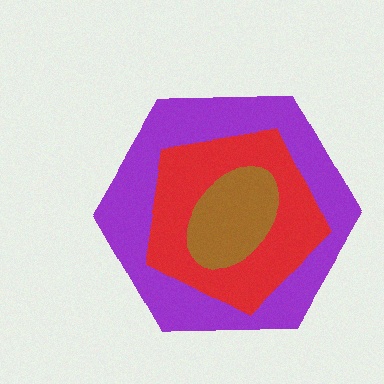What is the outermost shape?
The purple hexagon.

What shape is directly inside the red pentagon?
The brown ellipse.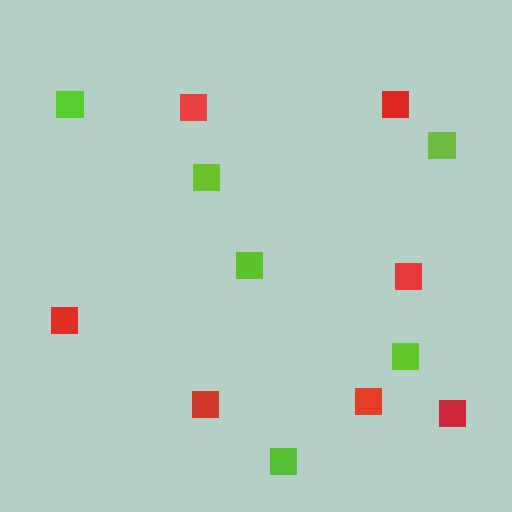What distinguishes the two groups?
There are 2 groups: one group of red squares (7) and one group of lime squares (6).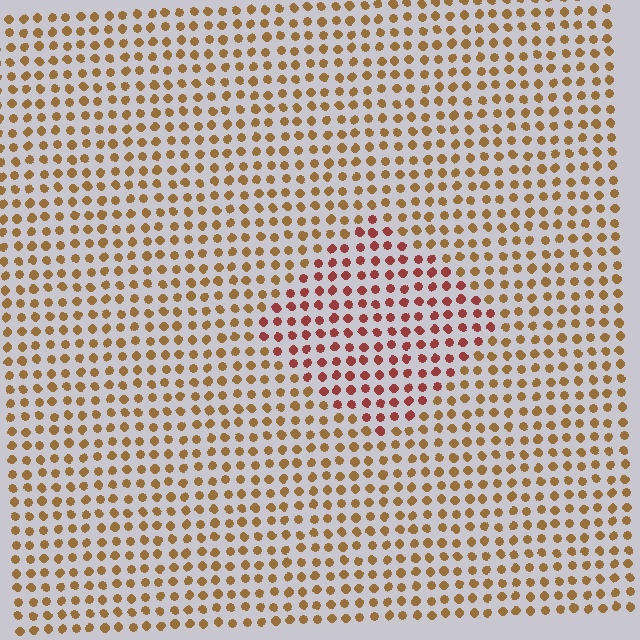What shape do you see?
I see a diamond.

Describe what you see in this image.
The image is filled with small brown elements in a uniform arrangement. A diamond-shaped region is visible where the elements are tinted to a slightly different hue, forming a subtle color boundary.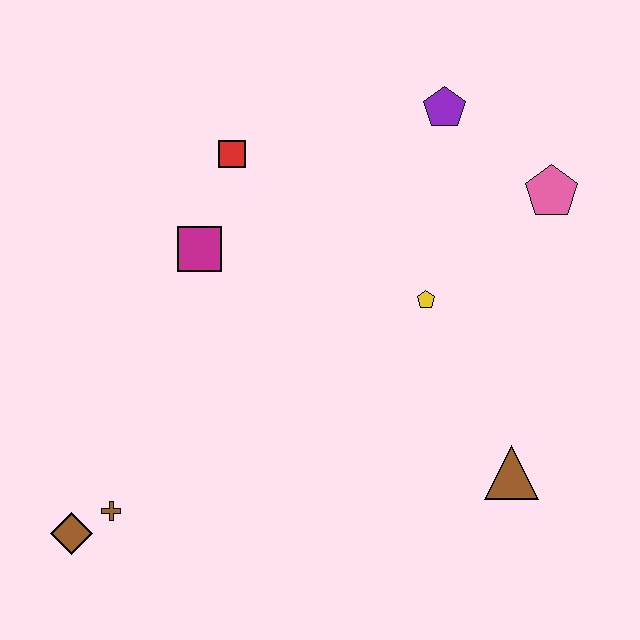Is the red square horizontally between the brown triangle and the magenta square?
Yes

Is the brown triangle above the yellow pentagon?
No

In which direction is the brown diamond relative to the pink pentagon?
The brown diamond is to the left of the pink pentagon.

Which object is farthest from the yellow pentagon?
The brown diamond is farthest from the yellow pentagon.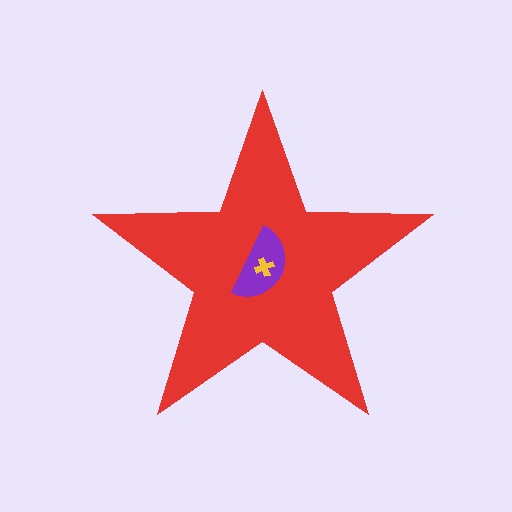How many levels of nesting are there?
3.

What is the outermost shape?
The red star.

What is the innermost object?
The yellow cross.